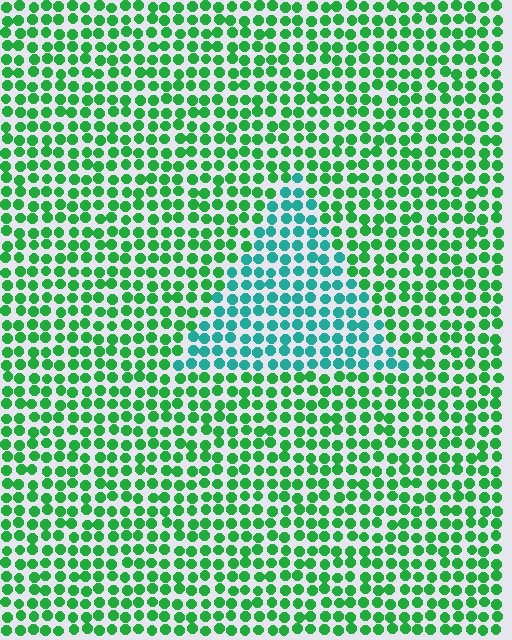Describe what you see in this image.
The image is filled with small green elements in a uniform arrangement. A triangle-shaped region is visible where the elements are tinted to a slightly different hue, forming a subtle color boundary.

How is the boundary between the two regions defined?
The boundary is defined purely by a slight shift in hue (about 41 degrees). Spacing, size, and orientation are identical on both sides.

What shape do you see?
I see a triangle.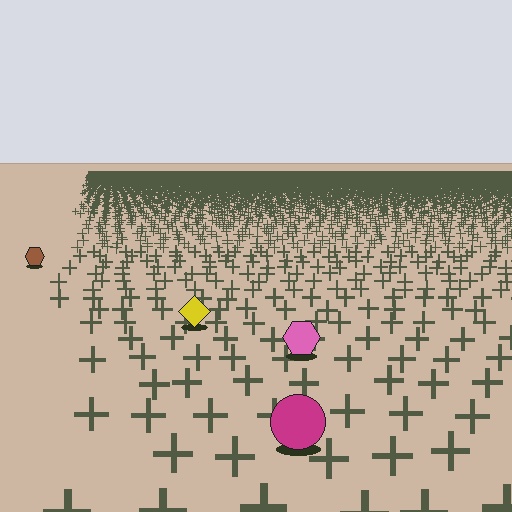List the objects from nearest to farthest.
From nearest to farthest: the magenta circle, the pink hexagon, the yellow diamond, the brown hexagon.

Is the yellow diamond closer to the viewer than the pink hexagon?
No. The pink hexagon is closer — you can tell from the texture gradient: the ground texture is coarser near it.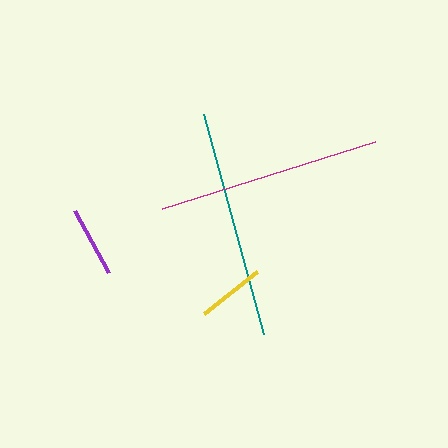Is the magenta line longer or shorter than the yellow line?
The magenta line is longer than the yellow line.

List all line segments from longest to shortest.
From longest to shortest: teal, magenta, purple, yellow.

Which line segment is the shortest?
The yellow line is the shortest at approximately 68 pixels.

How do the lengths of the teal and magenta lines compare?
The teal and magenta lines are approximately the same length.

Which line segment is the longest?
The teal line is the longest at approximately 228 pixels.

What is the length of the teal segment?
The teal segment is approximately 228 pixels long.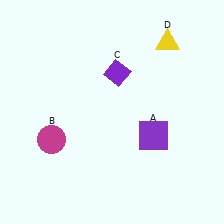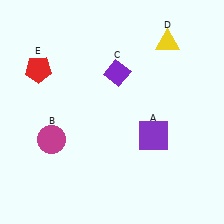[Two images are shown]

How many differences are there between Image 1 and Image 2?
There is 1 difference between the two images.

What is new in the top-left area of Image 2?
A red pentagon (E) was added in the top-left area of Image 2.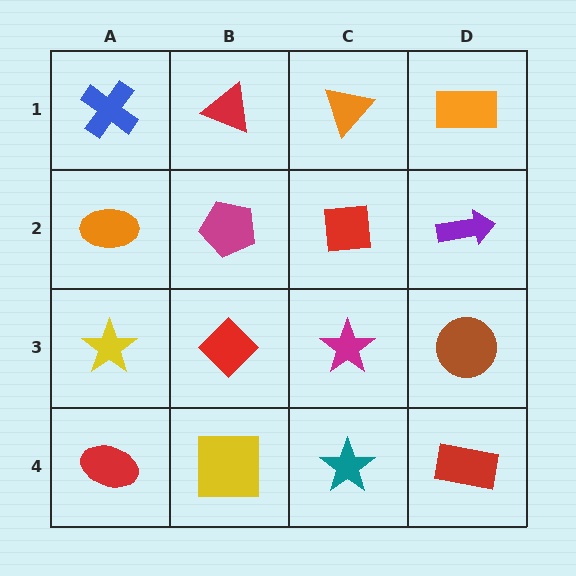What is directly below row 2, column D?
A brown circle.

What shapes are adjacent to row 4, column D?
A brown circle (row 3, column D), a teal star (row 4, column C).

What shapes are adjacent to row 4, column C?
A magenta star (row 3, column C), a yellow square (row 4, column B), a red rectangle (row 4, column D).